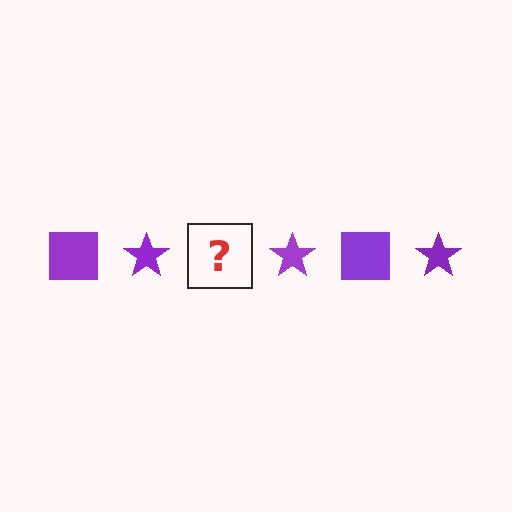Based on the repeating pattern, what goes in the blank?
The blank should be a purple square.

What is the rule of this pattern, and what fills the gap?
The rule is that the pattern cycles through square, star shapes in purple. The gap should be filled with a purple square.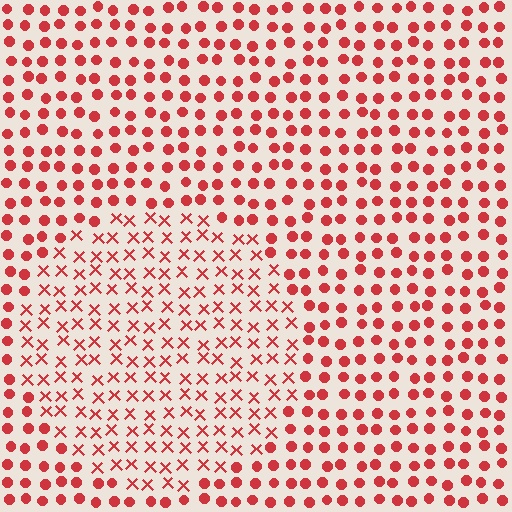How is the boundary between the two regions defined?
The boundary is defined by a change in element shape: X marks inside vs. circles outside. All elements share the same color and spacing.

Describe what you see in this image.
The image is filled with small red elements arranged in a uniform grid. A circle-shaped region contains X marks, while the surrounding area contains circles. The boundary is defined purely by the change in element shape.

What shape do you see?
I see a circle.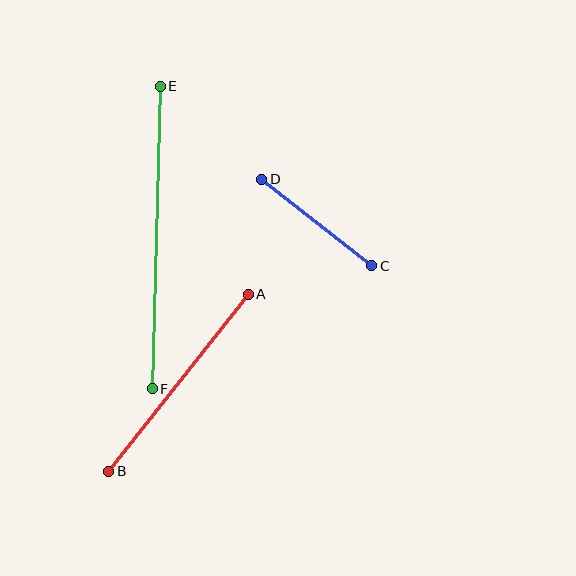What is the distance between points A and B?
The distance is approximately 225 pixels.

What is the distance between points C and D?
The distance is approximately 140 pixels.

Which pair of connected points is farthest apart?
Points E and F are farthest apart.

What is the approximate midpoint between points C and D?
The midpoint is at approximately (317, 223) pixels.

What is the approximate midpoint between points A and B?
The midpoint is at approximately (179, 383) pixels.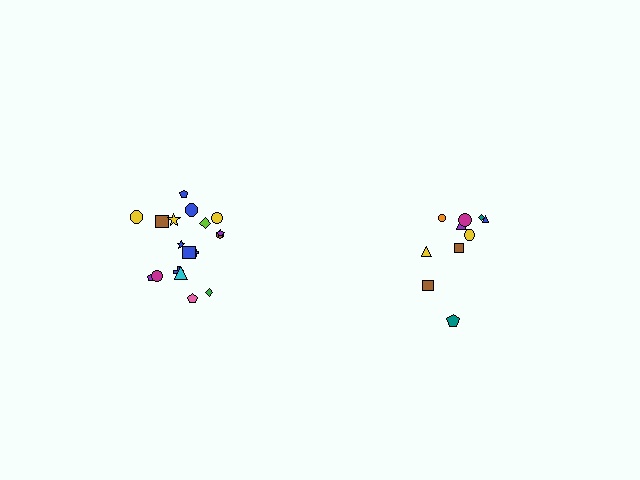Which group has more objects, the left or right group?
The left group.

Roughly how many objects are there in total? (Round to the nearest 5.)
Roughly 30 objects in total.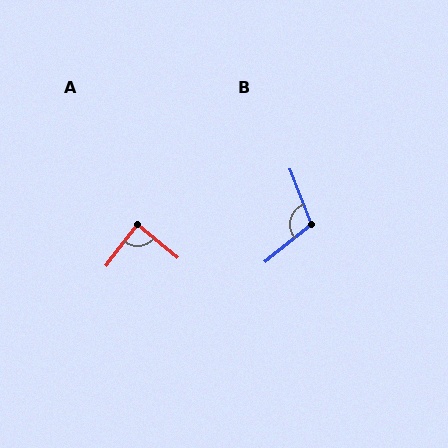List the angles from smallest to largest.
A (88°), B (108°).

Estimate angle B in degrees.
Approximately 108 degrees.